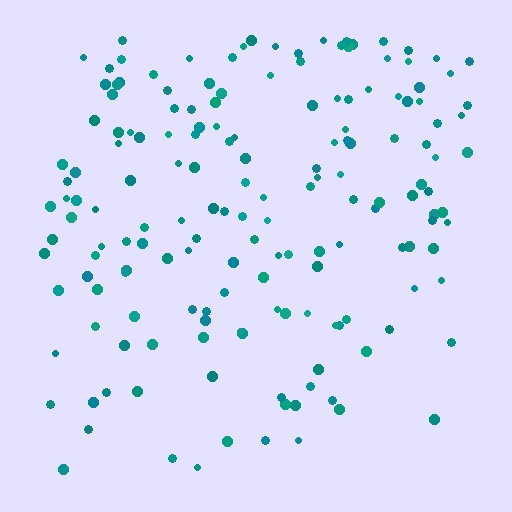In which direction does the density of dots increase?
From bottom to top, with the top side densest.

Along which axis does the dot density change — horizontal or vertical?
Vertical.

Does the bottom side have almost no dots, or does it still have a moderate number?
Still a moderate number, just noticeably fewer than the top.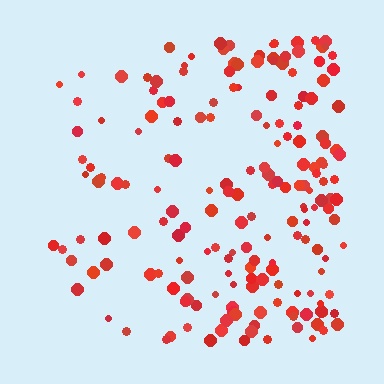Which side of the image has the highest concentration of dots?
The right.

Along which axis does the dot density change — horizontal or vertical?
Horizontal.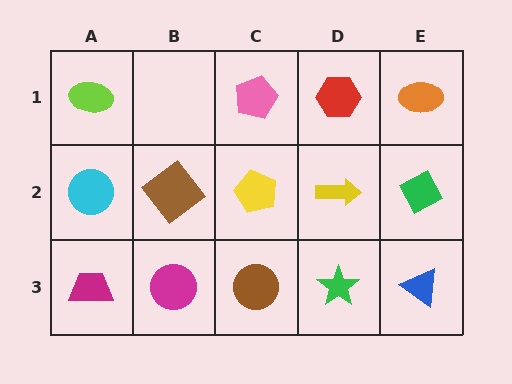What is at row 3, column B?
A magenta circle.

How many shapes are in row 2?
5 shapes.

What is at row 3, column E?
A blue triangle.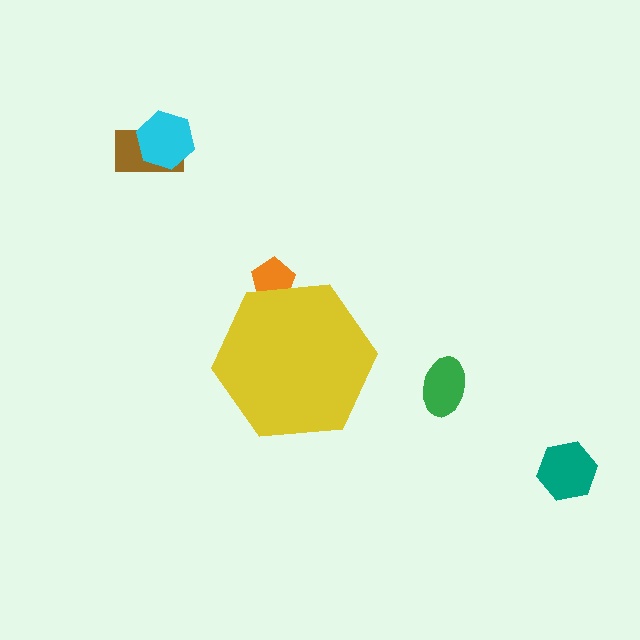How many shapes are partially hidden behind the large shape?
1 shape is partially hidden.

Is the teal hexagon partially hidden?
No, the teal hexagon is fully visible.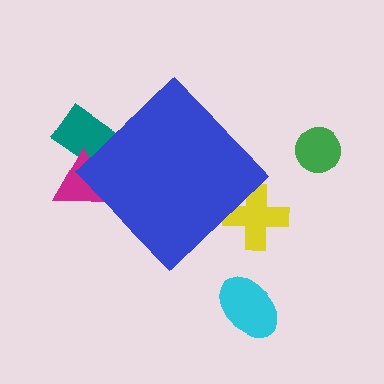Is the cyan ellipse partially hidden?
No, the cyan ellipse is fully visible.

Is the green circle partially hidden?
No, the green circle is fully visible.